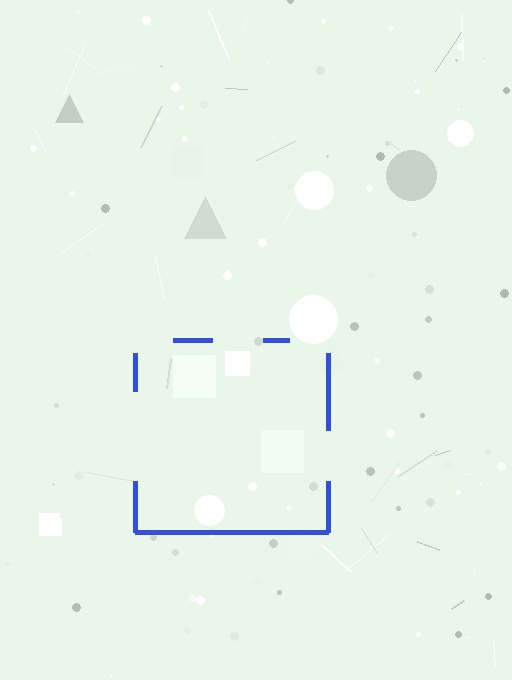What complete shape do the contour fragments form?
The contour fragments form a square.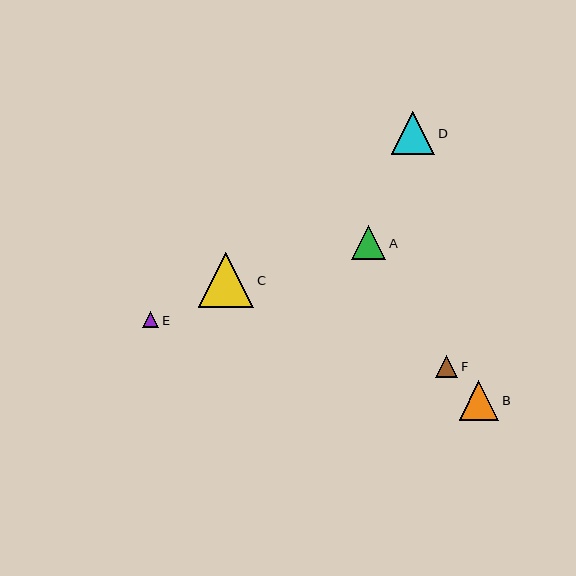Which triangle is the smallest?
Triangle E is the smallest with a size of approximately 16 pixels.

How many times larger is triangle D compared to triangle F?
Triangle D is approximately 2.0 times the size of triangle F.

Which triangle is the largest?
Triangle C is the largest with a size of approximately 55 pixels.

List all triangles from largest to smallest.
From largest to smallest: C, D, B, A, F, E.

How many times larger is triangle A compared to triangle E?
Triangle A is approximately 2.1 times the size of triangle E.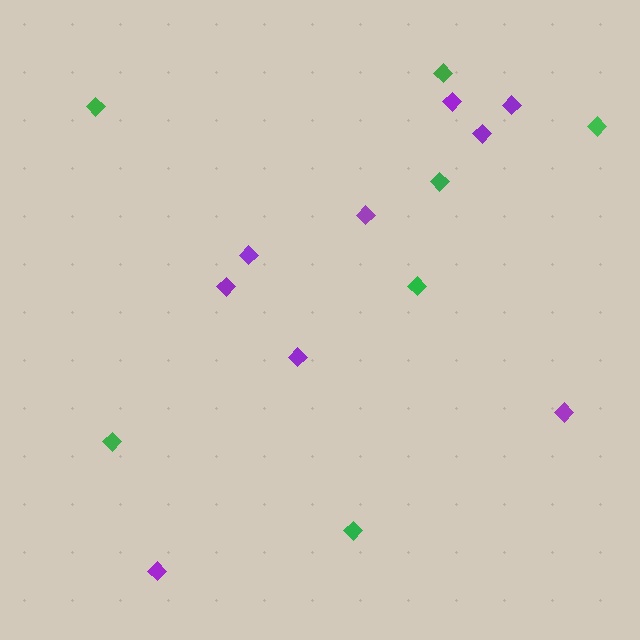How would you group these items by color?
There are 2 groups: one group of green diamonds (7) and one group of purple diamonds (9).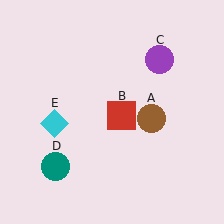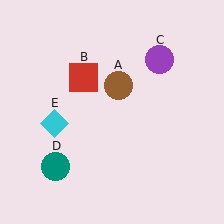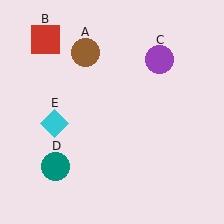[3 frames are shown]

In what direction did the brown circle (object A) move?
The brown circle (object A) moved up and to the left.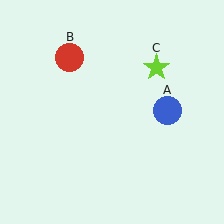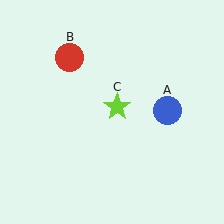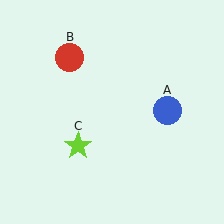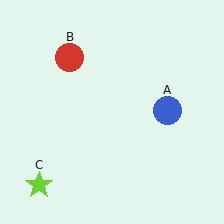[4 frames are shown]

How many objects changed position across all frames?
1 object changed position: lime star (object C).